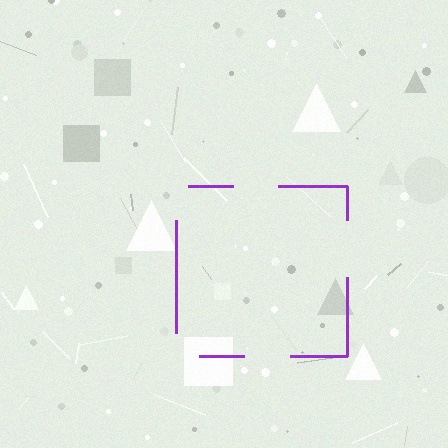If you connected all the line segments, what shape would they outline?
They would outline a square.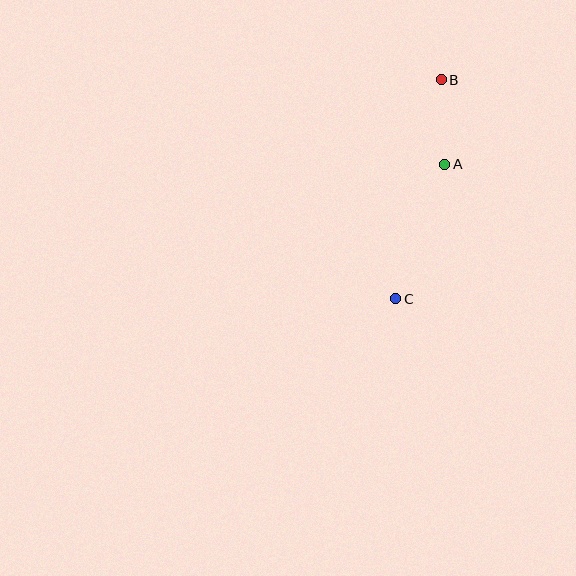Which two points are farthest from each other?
Points B and C are farthest from each other.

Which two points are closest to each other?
Points A and B are closest to each other.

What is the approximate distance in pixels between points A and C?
The distance between A and C is approximately 143 pixels.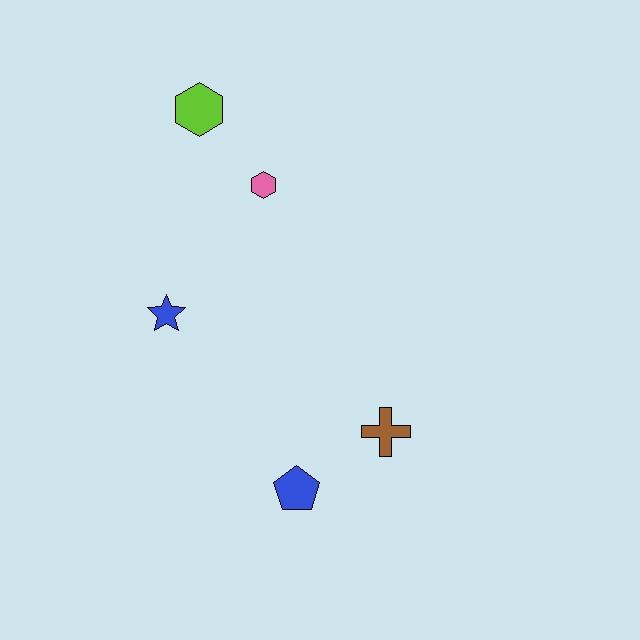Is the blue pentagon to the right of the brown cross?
No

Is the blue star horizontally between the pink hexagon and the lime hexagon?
No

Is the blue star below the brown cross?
No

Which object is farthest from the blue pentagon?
The lime hexagon is farthest from the blue pentagon.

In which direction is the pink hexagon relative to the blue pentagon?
The pink hexagon is above the blue pentagon.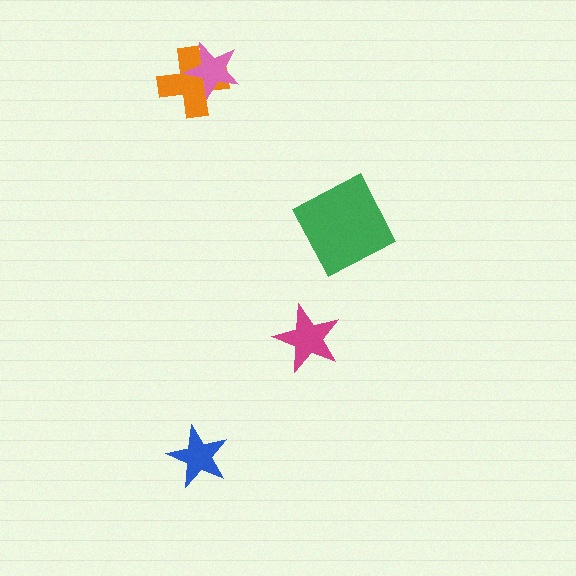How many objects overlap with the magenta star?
0 objects overlap with the magenta star.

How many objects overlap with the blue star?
0 objects overlap with the blue star.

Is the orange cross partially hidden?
Yes, it is partially covered by another shape.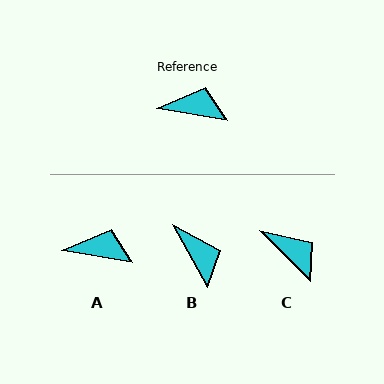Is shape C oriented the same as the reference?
No, it is off by about 36 degrees.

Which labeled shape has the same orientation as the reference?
A.